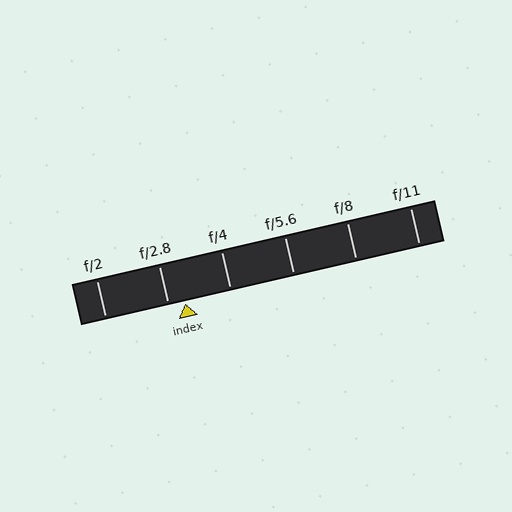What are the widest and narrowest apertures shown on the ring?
The widest aperture shown is f/2 and the narrowest is f/11.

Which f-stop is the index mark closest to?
The index mark is closest to f/2.8.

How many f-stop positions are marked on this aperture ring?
There are 6 f-stop positions marked.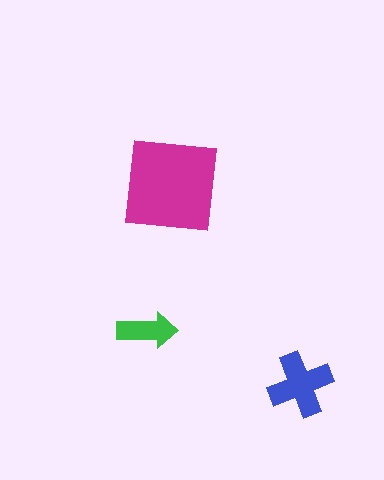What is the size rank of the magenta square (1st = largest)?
1st.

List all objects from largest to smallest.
The magenta square, the blue cross, the green arrow.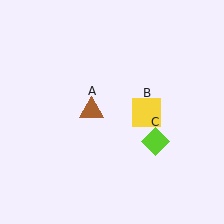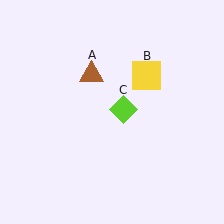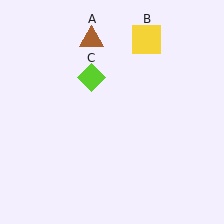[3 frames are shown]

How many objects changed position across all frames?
3 objects changed position: brown triangle (object A), yellow square (object B), lime diamond (object C).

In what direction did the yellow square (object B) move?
The yellow square (object B) moved up.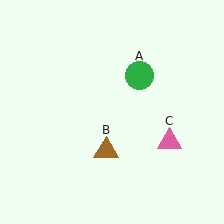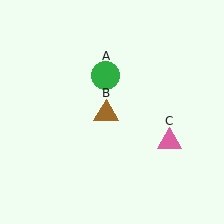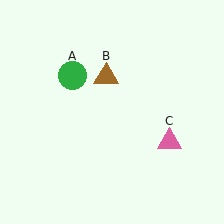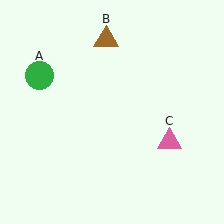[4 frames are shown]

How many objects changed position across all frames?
2 objects changed position: green circle (object A), brown triangle (object B).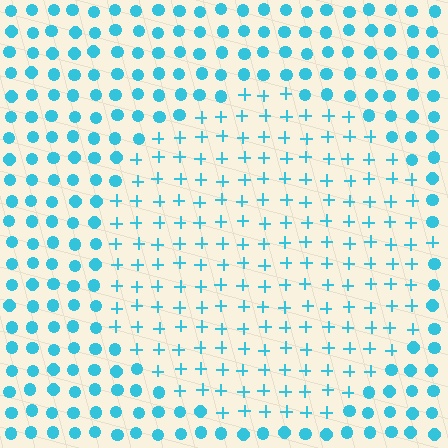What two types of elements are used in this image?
The image uses plus signs inside the circle region and circles outside it.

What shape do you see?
I see a circle.